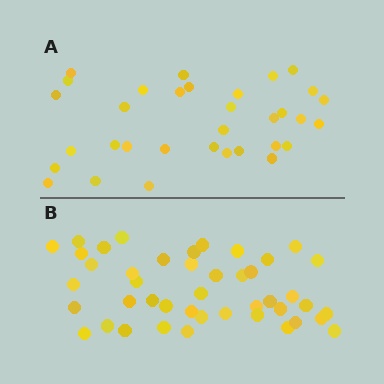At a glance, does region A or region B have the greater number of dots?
Region B (the bottom region) has more dots.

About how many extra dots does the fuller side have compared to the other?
Region B has roughly 12 or so more dots than region A.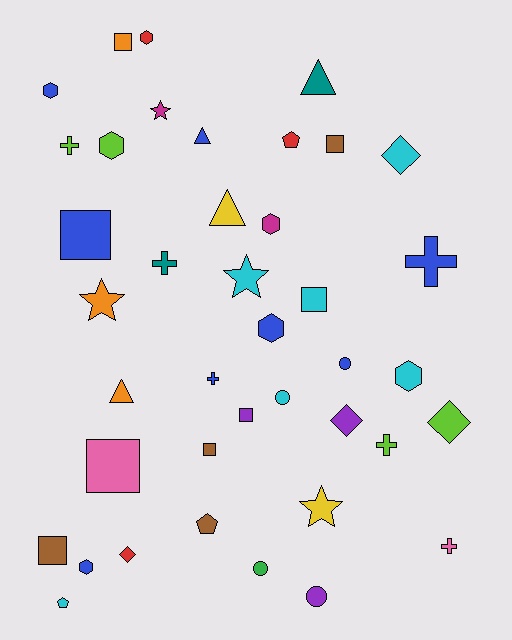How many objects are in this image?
There are 40 objects.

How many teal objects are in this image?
There are 2 teal objects.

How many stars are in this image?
There are 4 stars.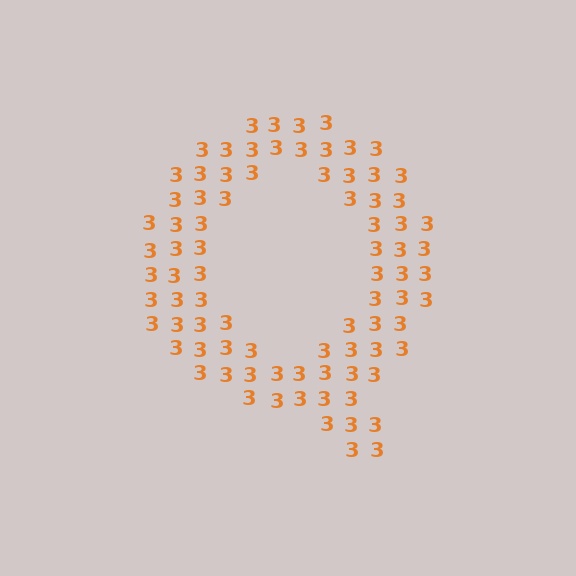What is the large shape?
The large shape is the letter Q.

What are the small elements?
The small elements are digit 3's.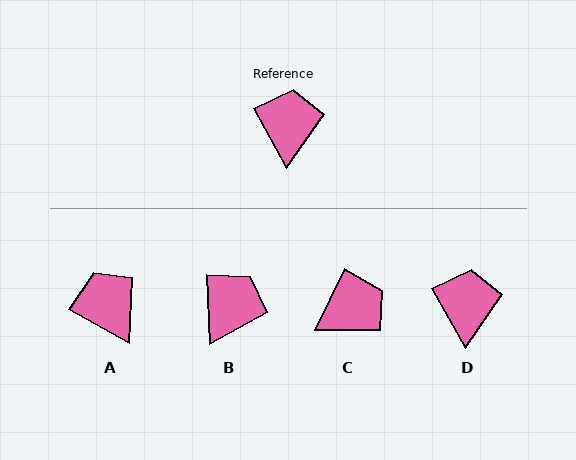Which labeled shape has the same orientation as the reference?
D.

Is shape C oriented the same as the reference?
No, it is off by about 55 degrees.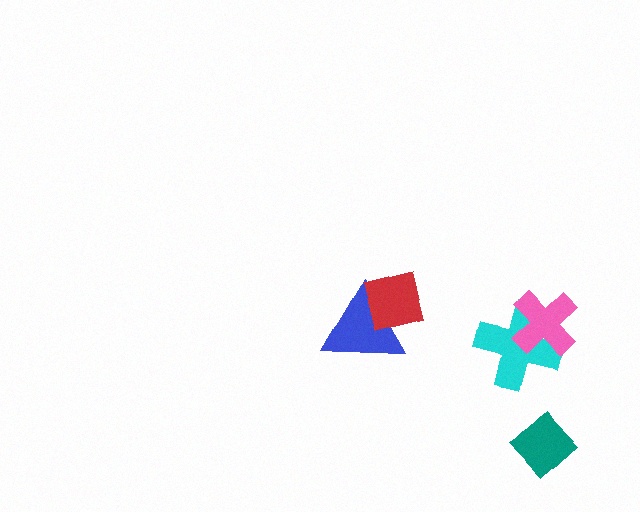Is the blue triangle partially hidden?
Yes, it is partially covered by another shape.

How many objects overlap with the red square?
1 object overlaps with the red square.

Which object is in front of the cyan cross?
The pink cross is in front of the cyan cross.